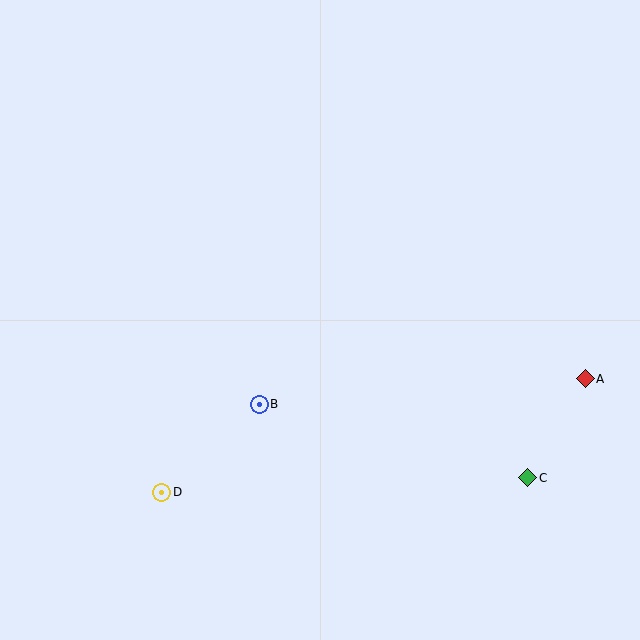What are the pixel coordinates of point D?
Point D is at (162, 492).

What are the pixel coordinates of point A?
Point A is at (585, 379).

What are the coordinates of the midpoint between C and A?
The midpoint between C and A is at (556, 428).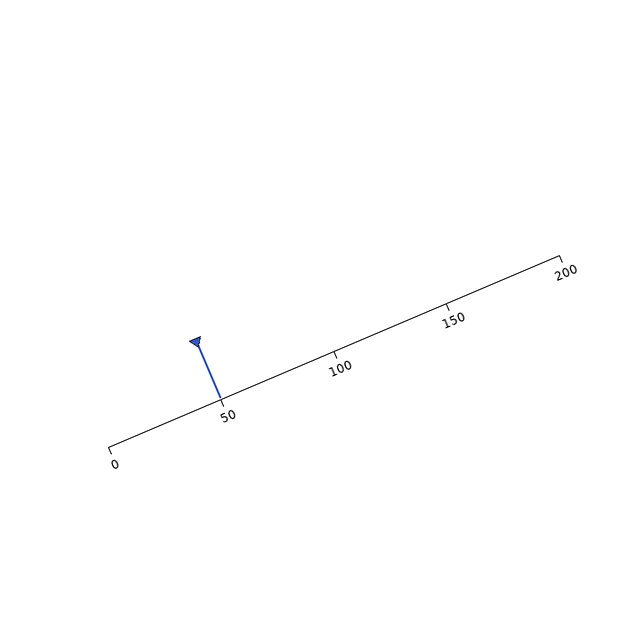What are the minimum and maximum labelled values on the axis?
The axis runs from 0 to 200.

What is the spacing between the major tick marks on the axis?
The major ticks are spaced 50 apart.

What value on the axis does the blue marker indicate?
The marker indicates approximately 50.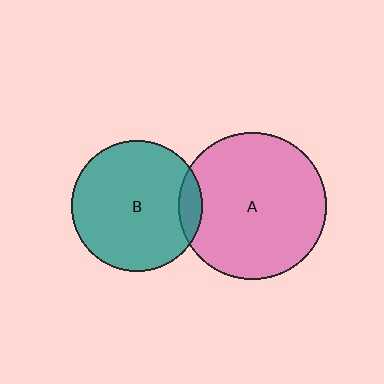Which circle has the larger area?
Circle A (pink).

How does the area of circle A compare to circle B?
Approximately 1.3 times.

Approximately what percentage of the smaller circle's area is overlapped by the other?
Approximately 10%.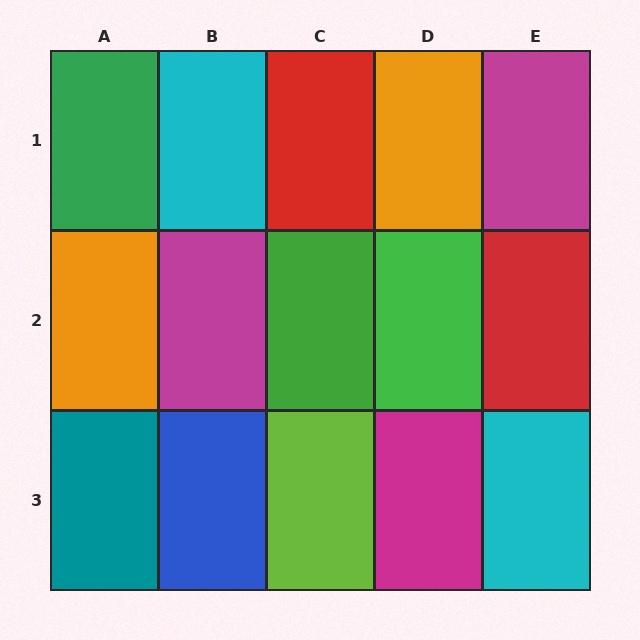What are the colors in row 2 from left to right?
Orange, magenta, green, green, red.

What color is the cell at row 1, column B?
Cyan.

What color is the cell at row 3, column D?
Magenta.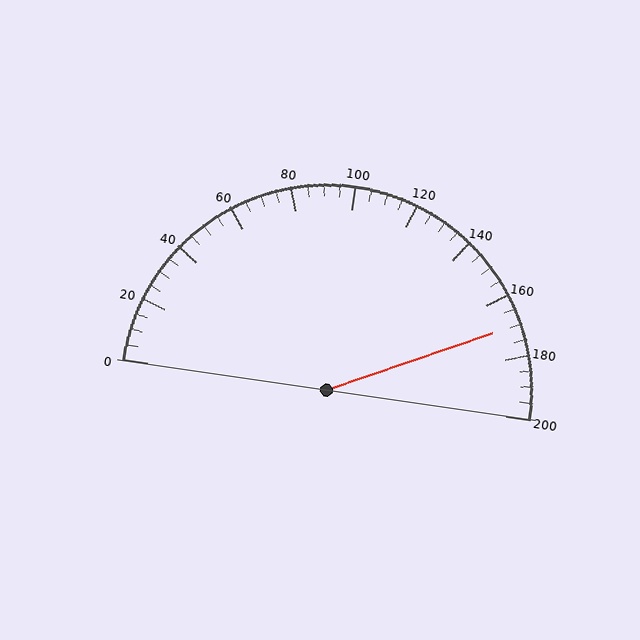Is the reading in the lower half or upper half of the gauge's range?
The reading is in the upper half of the range (0 to 200).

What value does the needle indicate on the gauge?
The needle indicates approximately 170.